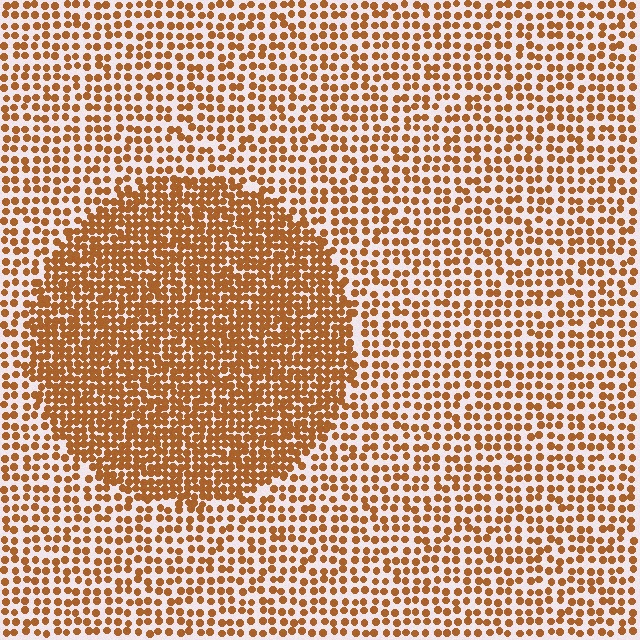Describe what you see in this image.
The image contains small brown elements arranged at two different densities. A circle-shaped region is visible where the elements are more densely packed than the surrounding area.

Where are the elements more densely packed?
The elements are more densely packed inside the circle boundary.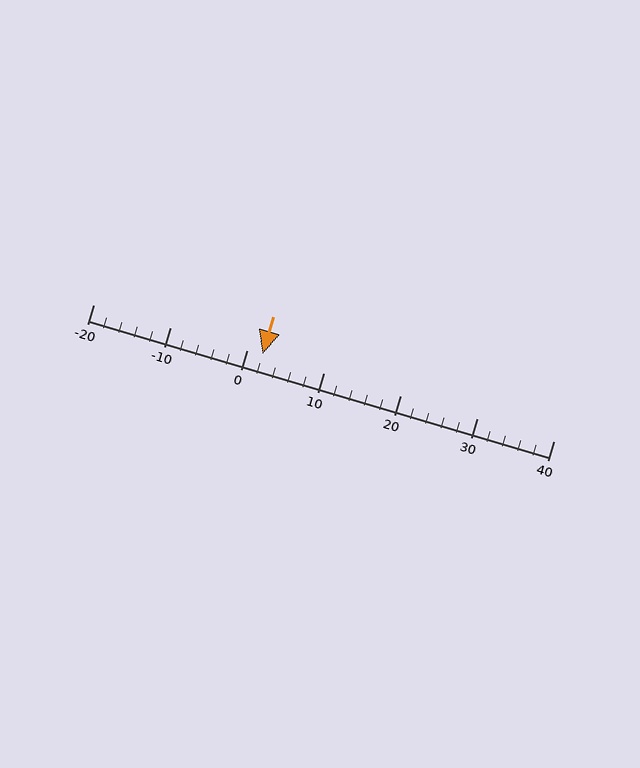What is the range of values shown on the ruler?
The ruler shows values from -20 to 40.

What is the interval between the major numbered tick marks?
The major tick marks are spaced 10 units apart.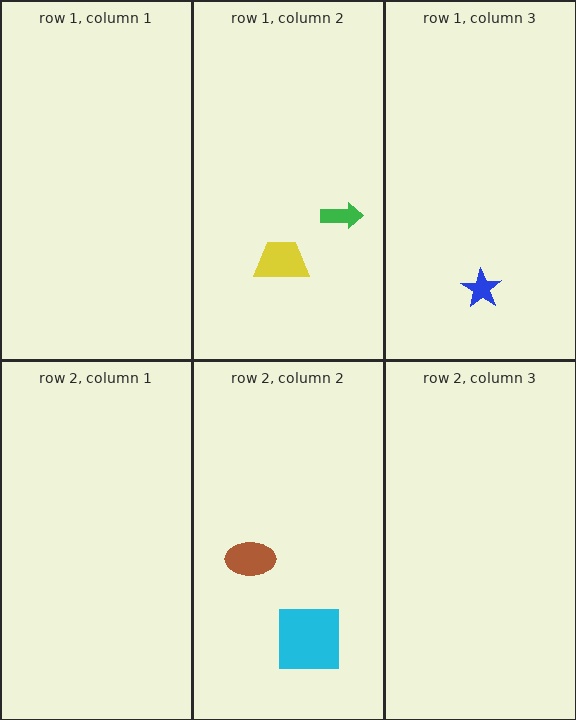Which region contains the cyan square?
The row 2, column 2 region.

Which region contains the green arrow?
The row 1, column 2 region.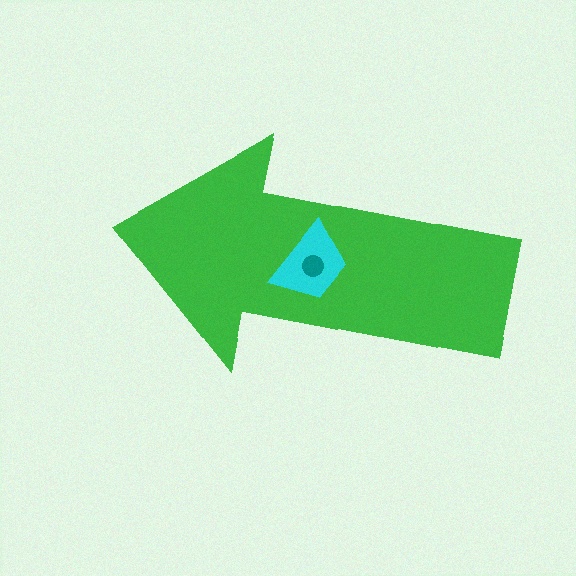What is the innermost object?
The teal circle.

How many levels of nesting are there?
3.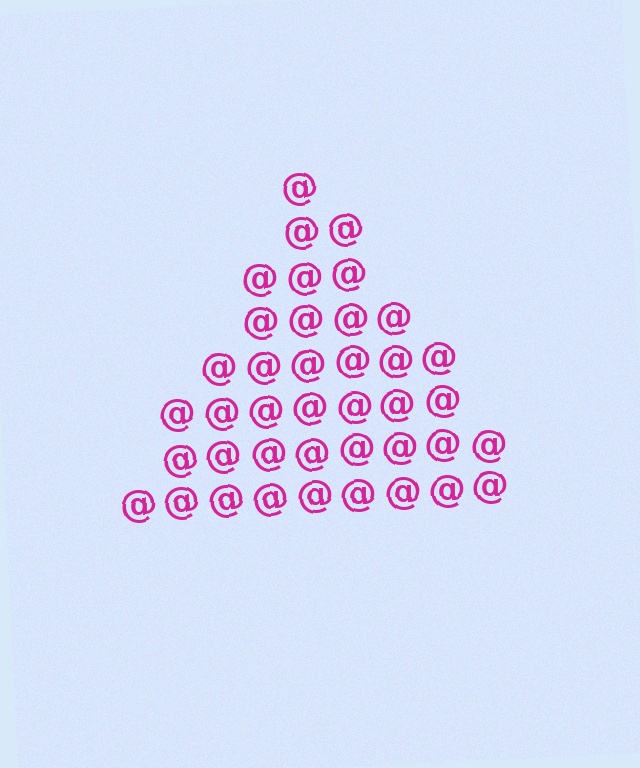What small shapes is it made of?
It is made of small at signs.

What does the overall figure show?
The overall figure shows a triangle.